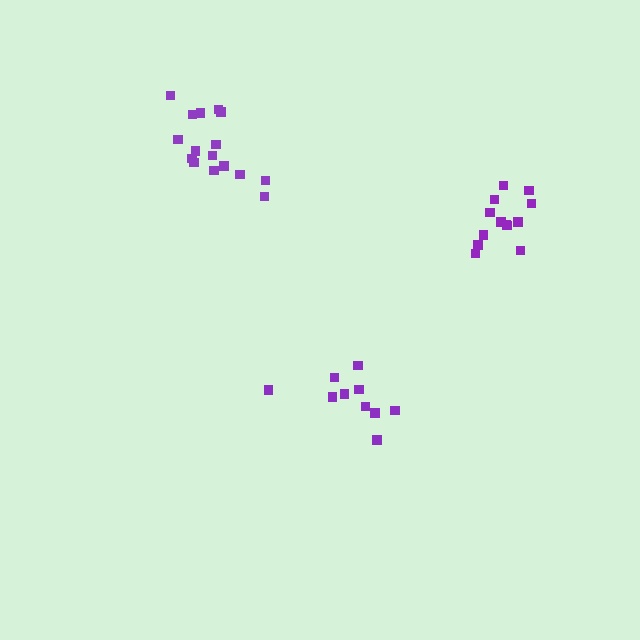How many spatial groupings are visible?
There are 3 spatial groupings.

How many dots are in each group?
Group 1: 10 dots, Group 2: 16 dots, Group 3: 13 dots (39 total).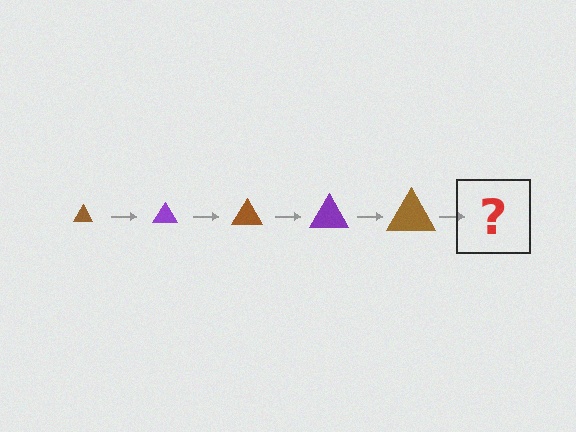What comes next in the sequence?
The next element should be a purple triangle, larger than the previous one.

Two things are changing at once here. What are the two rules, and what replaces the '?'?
The two rules are that the triangle grows larger each step and the color cycles through brown and purple. The '?' should be a purple triangle, larger than the previous one.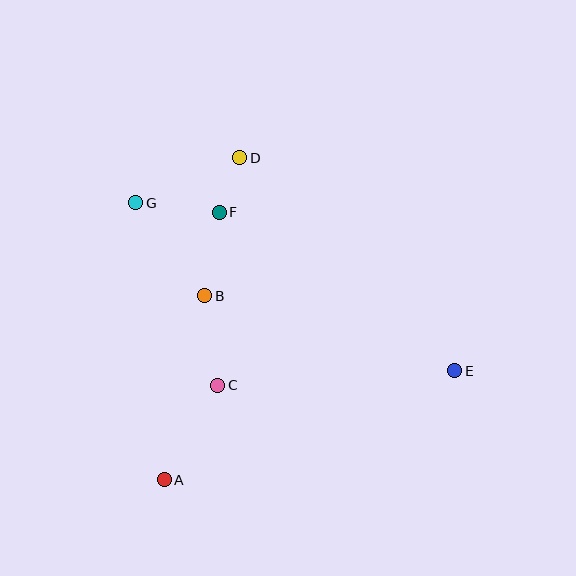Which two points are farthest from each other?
Points E and G are farthest from each other.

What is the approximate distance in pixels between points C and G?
The distance between C and G is approximately 200 pixels.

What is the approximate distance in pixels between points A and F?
The distance between A and F is approximately 273 pixels.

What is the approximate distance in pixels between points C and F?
The distance between C and F is approximately 173 pixels.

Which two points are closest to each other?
Points D and F are closest to each other.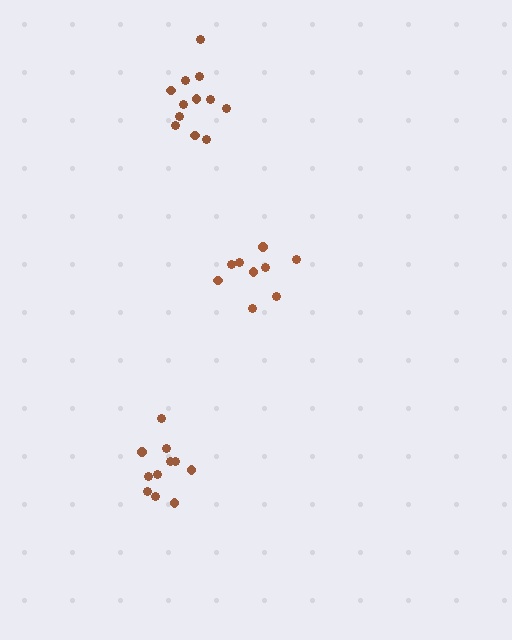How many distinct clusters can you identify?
There are 3 distinct clusters.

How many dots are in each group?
Group 1: 9 dots, Group 2: 11 dots, Group 3: 12 dots (32 total).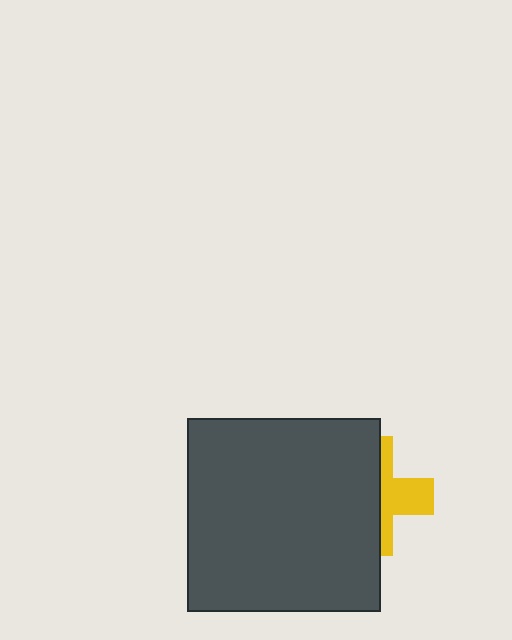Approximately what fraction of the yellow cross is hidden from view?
Roughly 61% of the yellow cross is hidden behind the dark gray square.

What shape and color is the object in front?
The object in front is a dark gray square.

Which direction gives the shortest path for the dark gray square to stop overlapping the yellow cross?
Moving left gives the shortest separation.